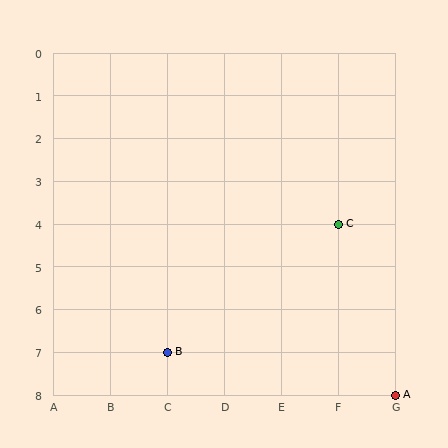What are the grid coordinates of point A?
Point A is at grid coordinates (G, 8).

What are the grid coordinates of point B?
Point B is at grid coordinates (C, 7).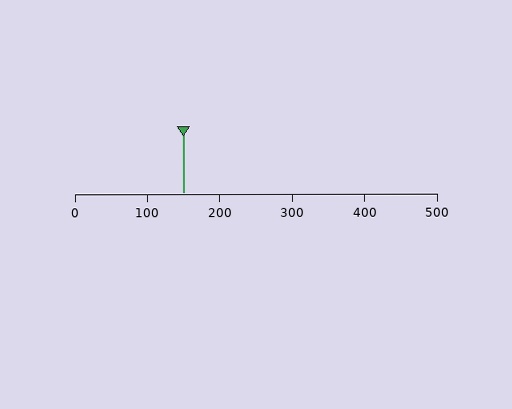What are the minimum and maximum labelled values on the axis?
The axis runs from 0 to 500.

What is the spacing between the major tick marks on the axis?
The major ticks are spaced 100 apart.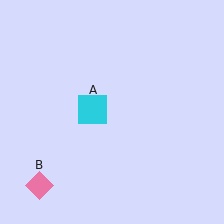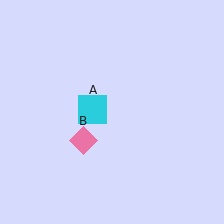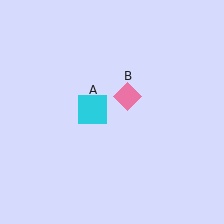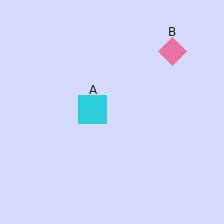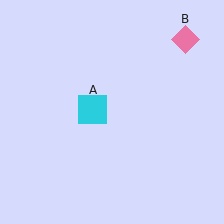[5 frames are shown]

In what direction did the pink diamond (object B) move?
The pink diamond (object B) moved up and to the right.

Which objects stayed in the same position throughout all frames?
Cyan square (object A) remained stationary.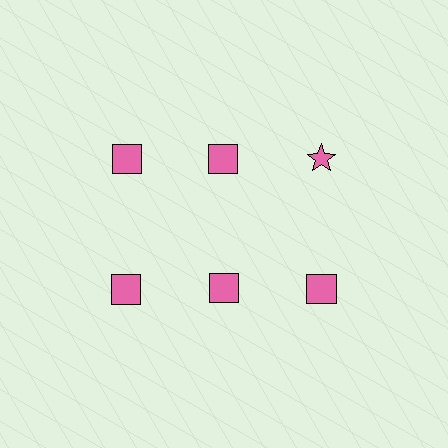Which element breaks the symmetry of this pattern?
The pink star in the top row, center column breaks the symmetry. All other shapes are pink squares.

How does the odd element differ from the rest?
It has a different shape: star instead of square.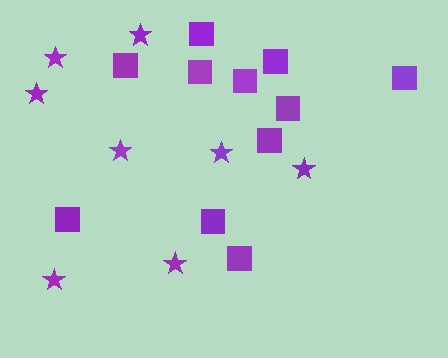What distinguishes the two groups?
There are 2 groups: one group of stars (8) and one group of squares (11).